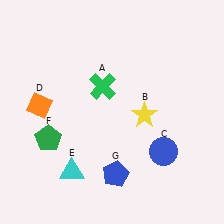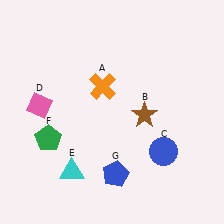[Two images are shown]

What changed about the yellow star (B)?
In Image 1, B is yellow. In Image 2, it changed to brown.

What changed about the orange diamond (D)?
In Image 1, D is orange. In Image 2, it changed to pink.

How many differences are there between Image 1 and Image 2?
There are 3 differences between the two images.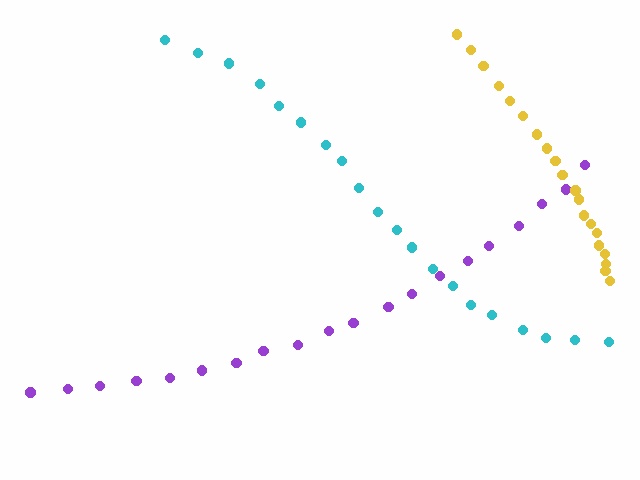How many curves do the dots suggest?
There are 3 distinct paths.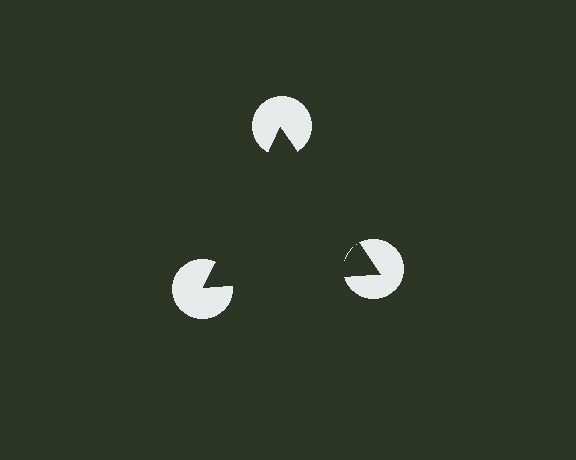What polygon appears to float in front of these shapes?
An illusory triangle — its edges are inferred from the aligned wedge cuts in the pac-man discs, not physically drawn.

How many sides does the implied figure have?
3 sides.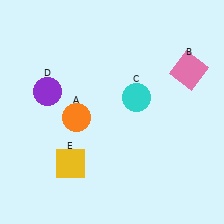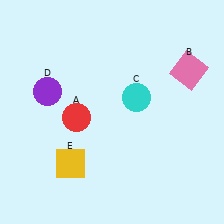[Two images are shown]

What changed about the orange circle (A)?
In Image 1, A is orange. In Image 2, it changed to red.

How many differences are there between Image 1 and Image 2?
There is 1 difference between the two images.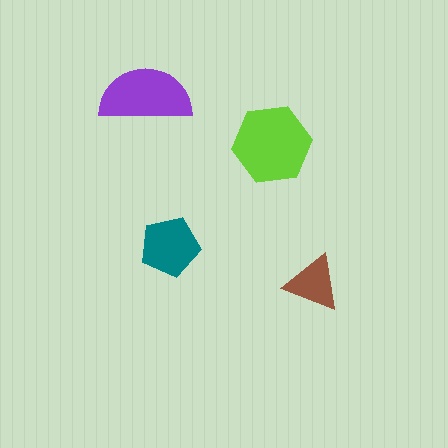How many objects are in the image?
There are 4 objects in the image.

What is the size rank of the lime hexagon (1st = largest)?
1st.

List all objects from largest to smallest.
The lime hexagon, the purple semicircle, the teal pentagon, the brown triangle.